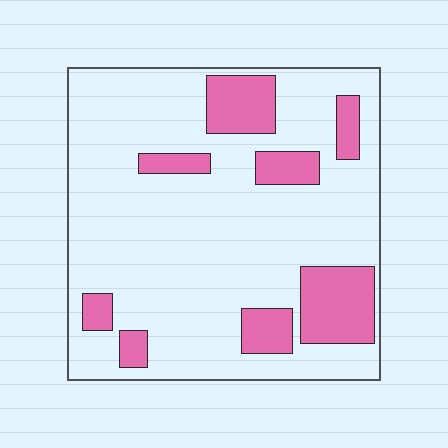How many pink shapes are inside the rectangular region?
8.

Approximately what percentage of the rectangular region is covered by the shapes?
Approximately 20%.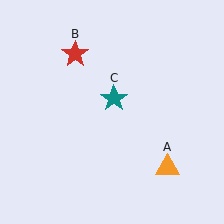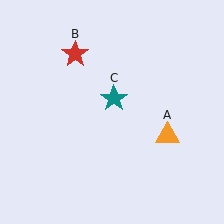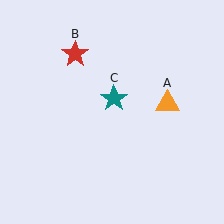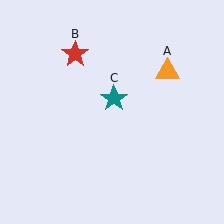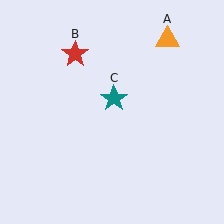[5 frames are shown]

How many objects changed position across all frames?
1 object changed position: orange triangle (object A).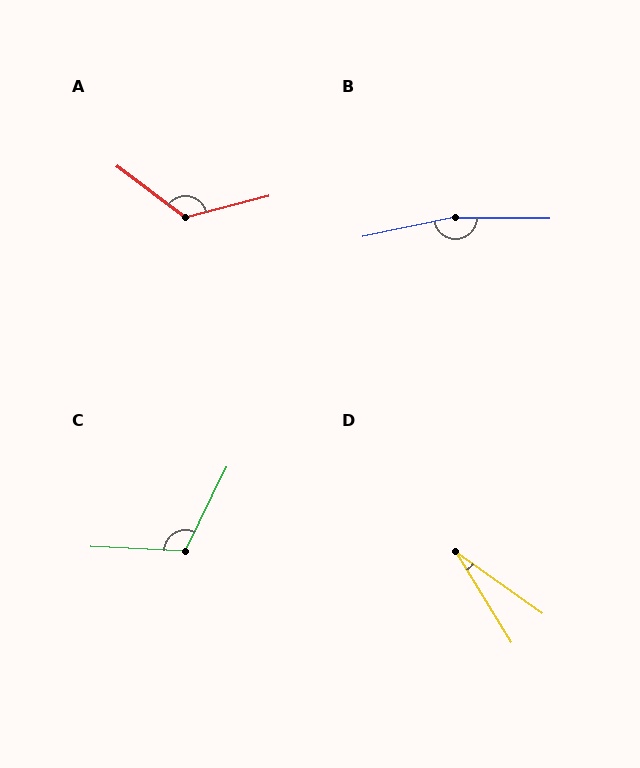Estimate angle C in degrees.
Approximately 114 degrees.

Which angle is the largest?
B, at approximately 168 degrees.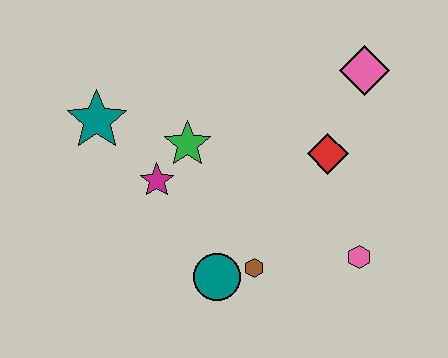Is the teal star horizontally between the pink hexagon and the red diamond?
No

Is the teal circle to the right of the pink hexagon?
No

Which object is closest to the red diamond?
The pink diamond is closest to the red diamond.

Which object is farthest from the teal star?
The pink hexagon is farthest from the teal star.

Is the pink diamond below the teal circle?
No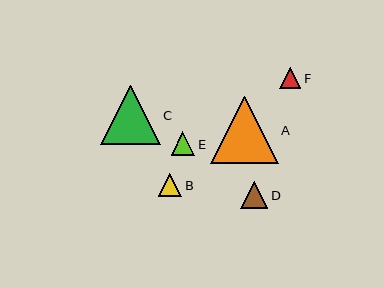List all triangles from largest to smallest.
From largest to smallest: A, C, D, E, B, F.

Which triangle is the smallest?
Triangle F is the smallest with a size of approximately 21 pixels.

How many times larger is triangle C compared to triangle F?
Triangle C is approximately 2.9 times the size of triangle F.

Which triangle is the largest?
Triangle A is the largest with a size of approximately 67 pixels.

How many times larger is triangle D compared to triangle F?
Triangle D is approximately 1.3 times the size of triangle F.